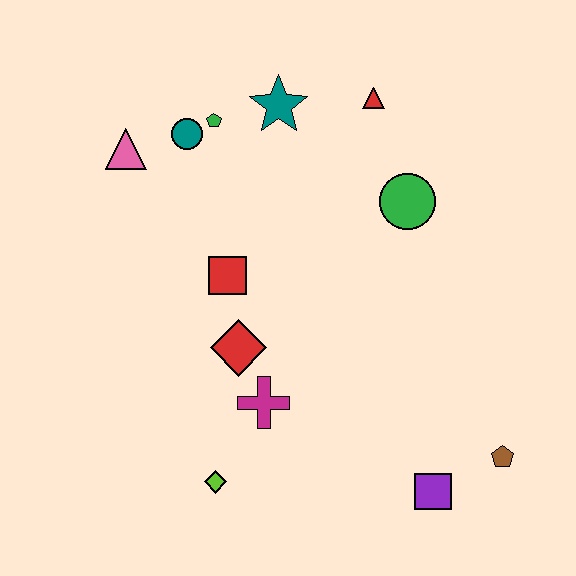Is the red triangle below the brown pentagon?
No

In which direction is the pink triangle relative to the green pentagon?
The pink triangle is to the left of the green pentagon.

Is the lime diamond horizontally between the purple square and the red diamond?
No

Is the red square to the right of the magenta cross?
No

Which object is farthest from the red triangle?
The lime diamond is farthest from the red triangle.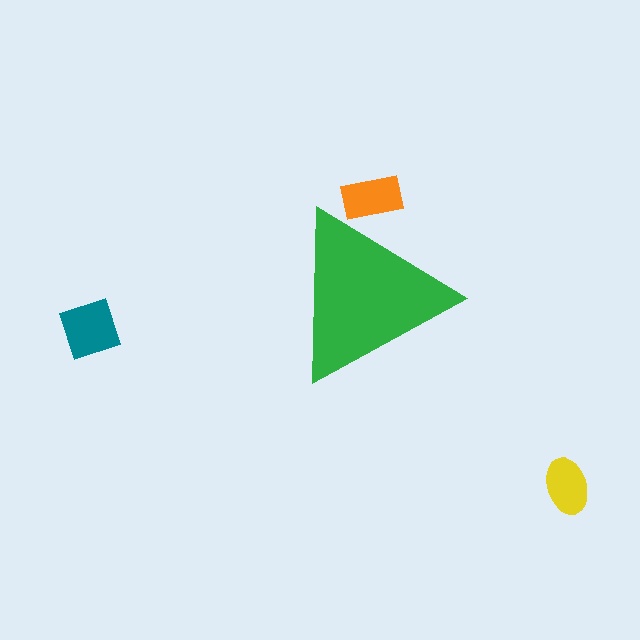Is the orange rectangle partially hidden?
Yes, the orange rectangle is partially hidden behind the green triangle.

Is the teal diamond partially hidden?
No, the teal diamond is fully visible.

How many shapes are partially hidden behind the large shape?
1 shape is partially hidden.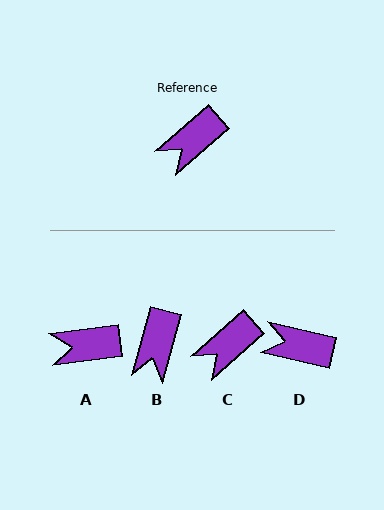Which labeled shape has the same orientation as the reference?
C.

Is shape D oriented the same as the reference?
No, it is off by about 55 degrees.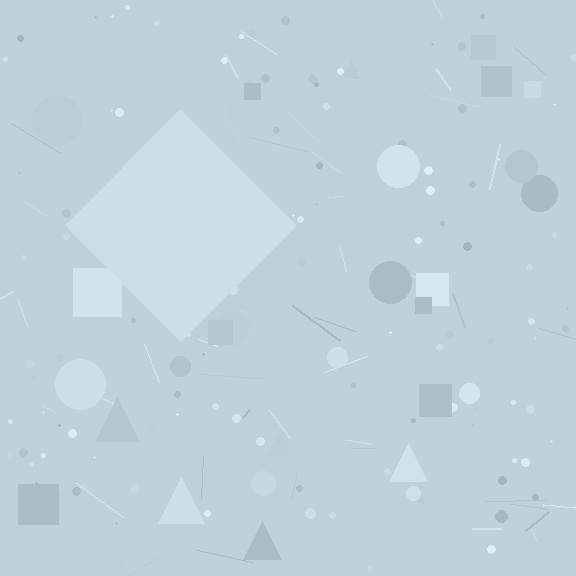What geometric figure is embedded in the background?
A diamond is embedded in the background.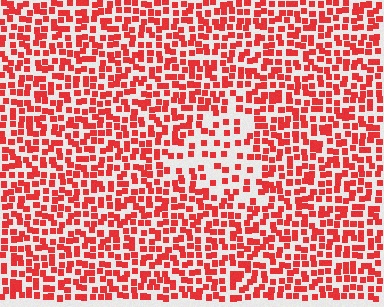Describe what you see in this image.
The image contains small red elements arranged at two different densities. A triangle-shaped region is visible where the elements are less densely packed than the surrounding area.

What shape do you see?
I see a triangle.